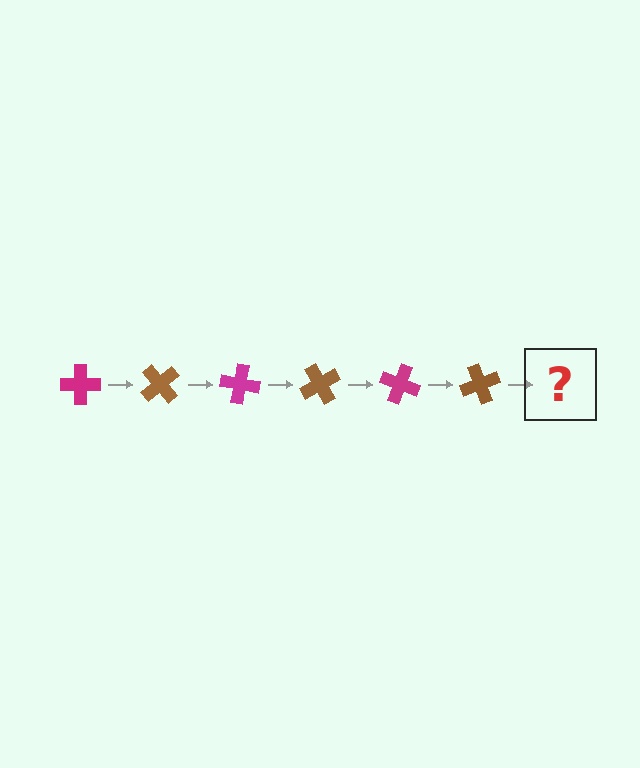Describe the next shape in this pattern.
It should be a magenta cross, rotated 300 degrees from the start.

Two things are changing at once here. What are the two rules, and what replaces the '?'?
The two rules are that it rotates 50 degrees each step and the color cycles through magenta and brown. The '?' should be a magenta cross, rotated 300 degrees from the start.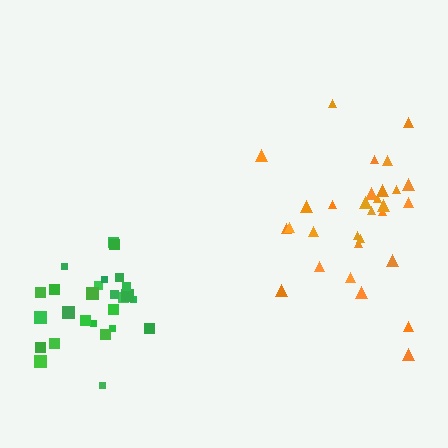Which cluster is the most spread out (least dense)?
Orange.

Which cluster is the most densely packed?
Green.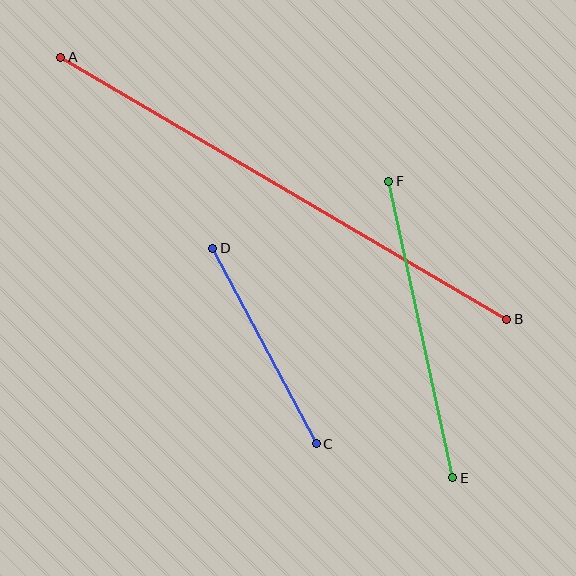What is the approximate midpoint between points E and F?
The midpoint is at approximately (421, 329) pixels.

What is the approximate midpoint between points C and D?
The midpoint is at approximately (264, 346) pixels.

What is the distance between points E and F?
The distance is approximately 304 pixels.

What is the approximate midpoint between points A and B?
The midpoint is at approximately (284, 188) pixels.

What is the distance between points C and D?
The distance is approximately 221 pixels.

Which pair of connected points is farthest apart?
Points A and B are farthest apart.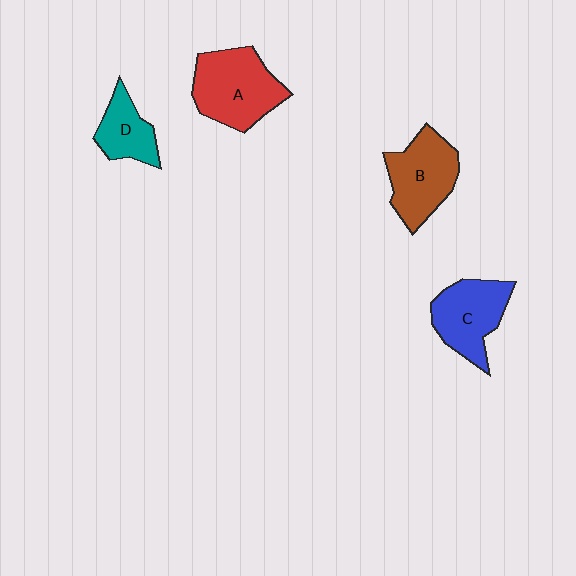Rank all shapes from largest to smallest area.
From largest to smallest: A (red), B (brown), C (blue), D (teal).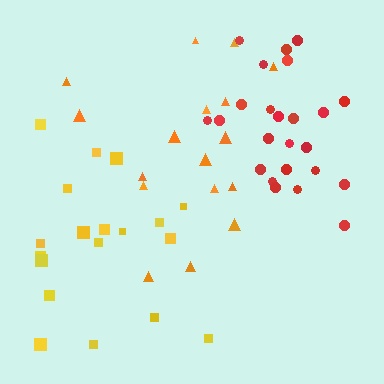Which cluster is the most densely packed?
Red.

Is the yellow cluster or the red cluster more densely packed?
Red.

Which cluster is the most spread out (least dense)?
Orange.